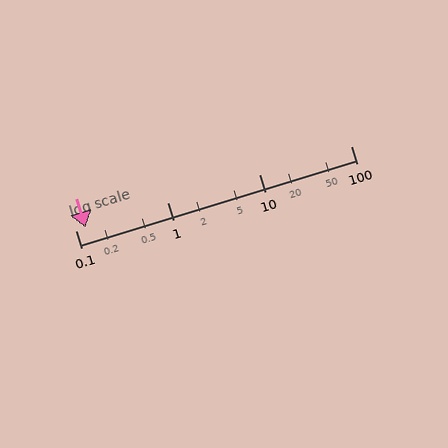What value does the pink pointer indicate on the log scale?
The pointer indicates approximately 0.13.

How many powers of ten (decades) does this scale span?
The scale spans 3 decades, from 0.1 to 100.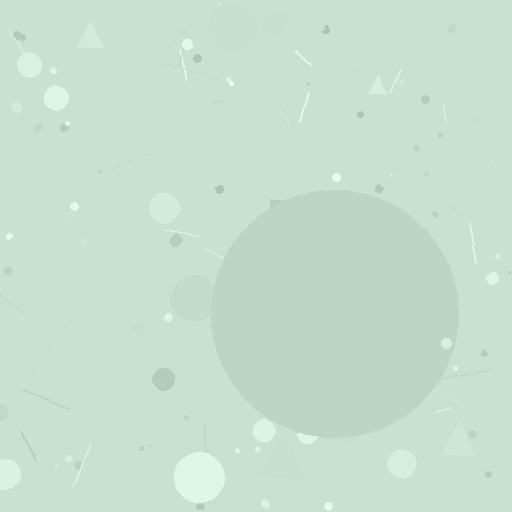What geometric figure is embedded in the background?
A circle is embedded in the background.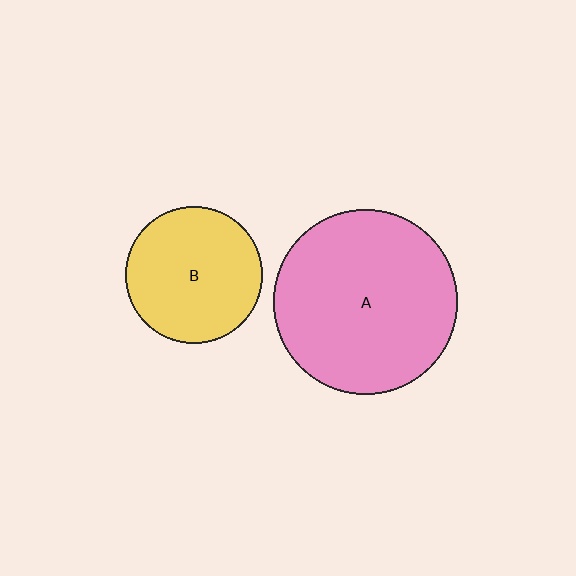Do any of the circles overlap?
No, none of the circles overlap.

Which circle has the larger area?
Circle A (pink).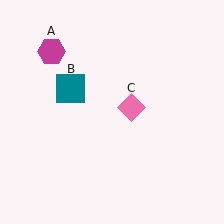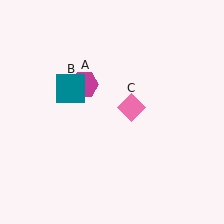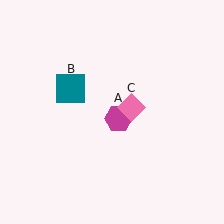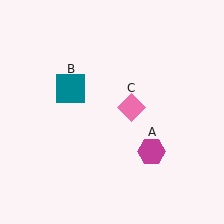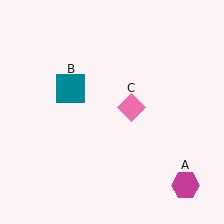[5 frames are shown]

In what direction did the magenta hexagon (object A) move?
The magenta hexagon (object A) moved down and to the right.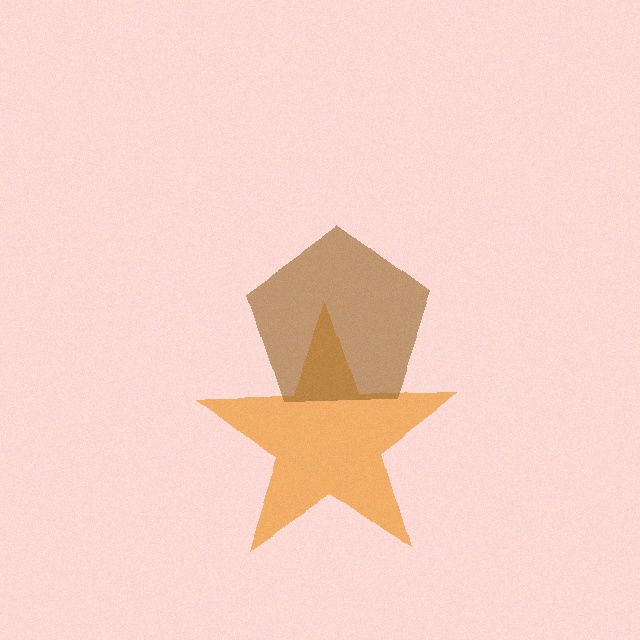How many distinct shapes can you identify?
There are 2 distinct shapes: an orange star, a brown pentagon.